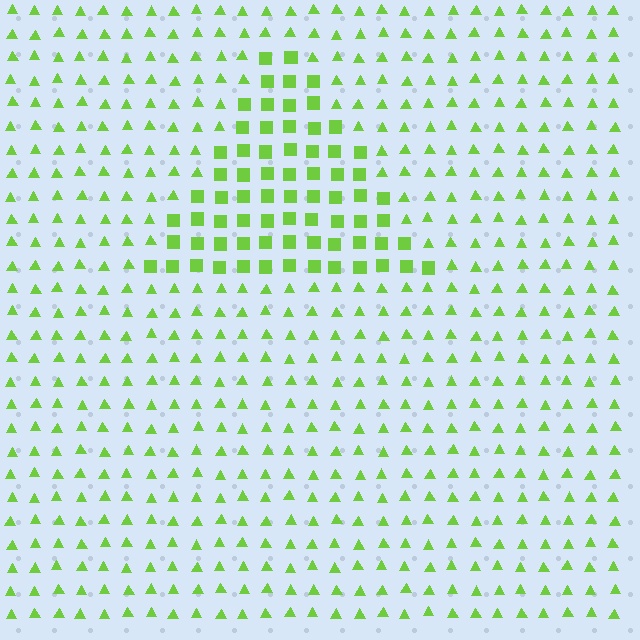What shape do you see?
I see a triangle.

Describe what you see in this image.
The image is filled with small lime elements arranged in a uniform grid. A triangle-shaped region contains squares, while the surrounding area contains triangles. The boundary is defined purely by the change in element shape.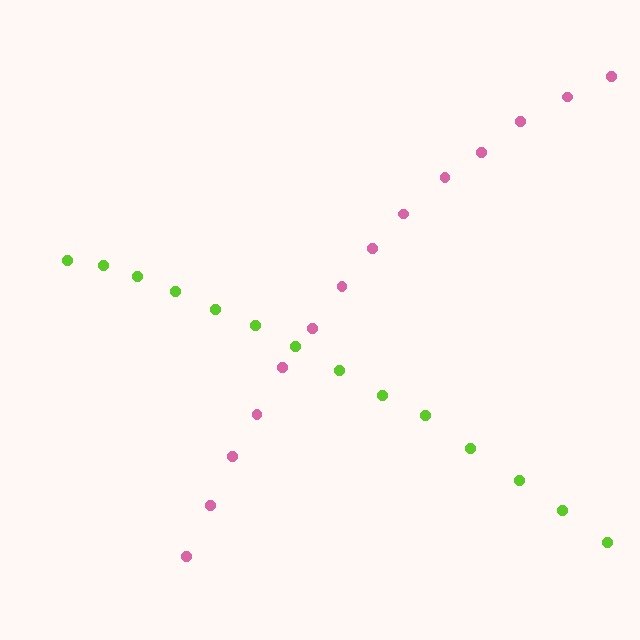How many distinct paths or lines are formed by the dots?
There are 2 distinct paths.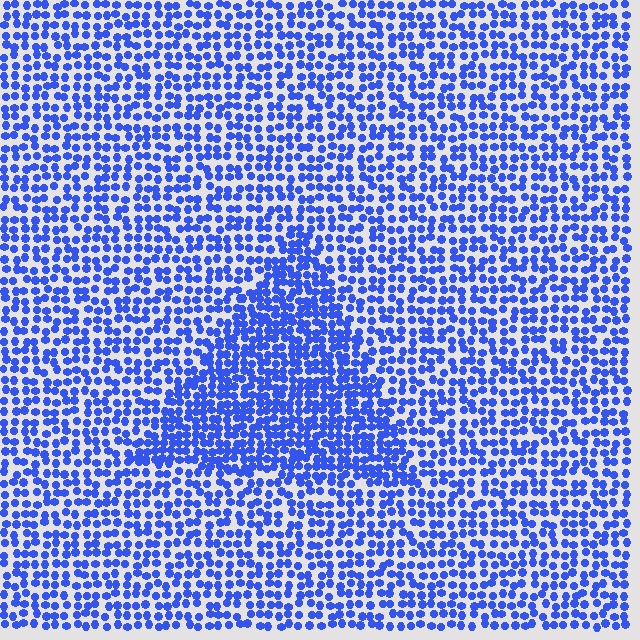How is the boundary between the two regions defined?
The boundary is defined by a change in element density (approximately 1.6x ratio). All elements are the same color, size, and shape.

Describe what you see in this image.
The image contains small blue elements arranged at two different densities. A triangle-shaped region is visible where the elements are more densely packed than the surrounding area.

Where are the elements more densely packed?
The elements are more densely packed inside the triangle boundary.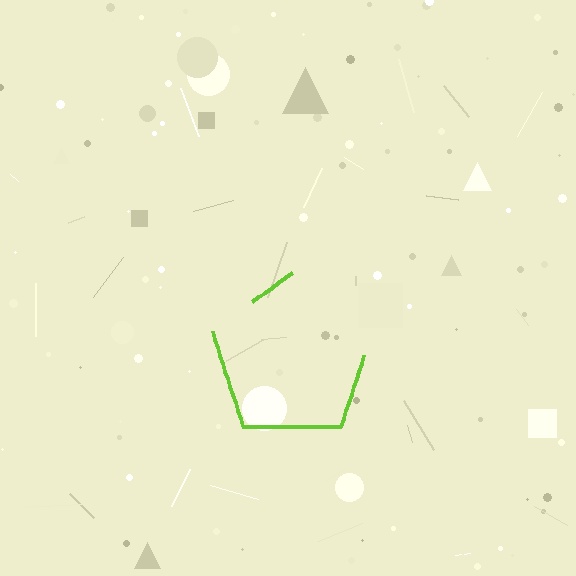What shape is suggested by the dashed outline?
The dashed outline suggests a pentagon.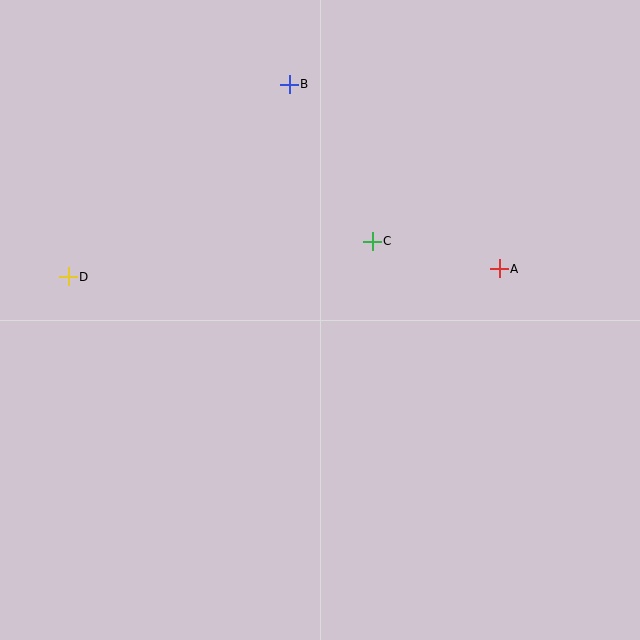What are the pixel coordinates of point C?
Point C is at (372, 241).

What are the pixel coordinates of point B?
Point B is at (289, 84).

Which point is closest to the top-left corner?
Point D is closest to the top-left corner.